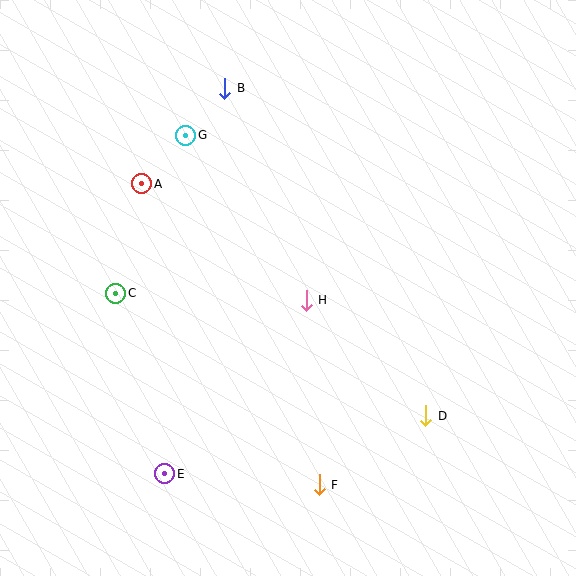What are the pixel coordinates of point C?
Point C is at (116, 293).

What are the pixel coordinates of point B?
Point B is at (225, 88).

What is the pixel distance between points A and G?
The distance between A and G is 66 pixels.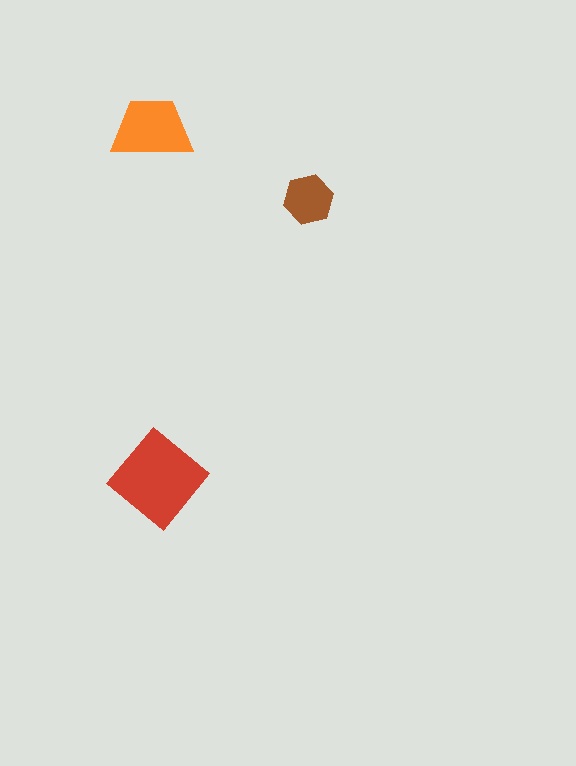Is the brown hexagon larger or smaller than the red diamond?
Smaller.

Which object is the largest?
The red diamond.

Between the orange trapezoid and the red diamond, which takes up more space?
The red diamond.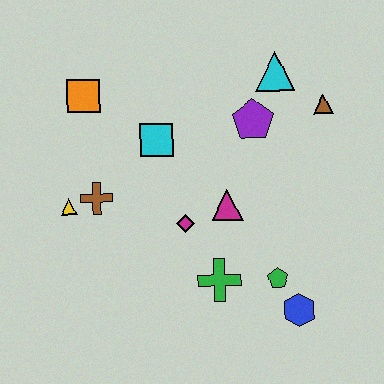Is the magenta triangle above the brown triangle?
No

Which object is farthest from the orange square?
The blue hexagon is farthest from the orange square.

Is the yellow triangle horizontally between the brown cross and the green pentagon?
No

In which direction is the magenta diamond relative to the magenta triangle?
The magenta diamond is to the left of the magenta triangle.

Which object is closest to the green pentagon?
The blue hexagon is closest to the green pentagon.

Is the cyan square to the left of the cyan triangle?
Yes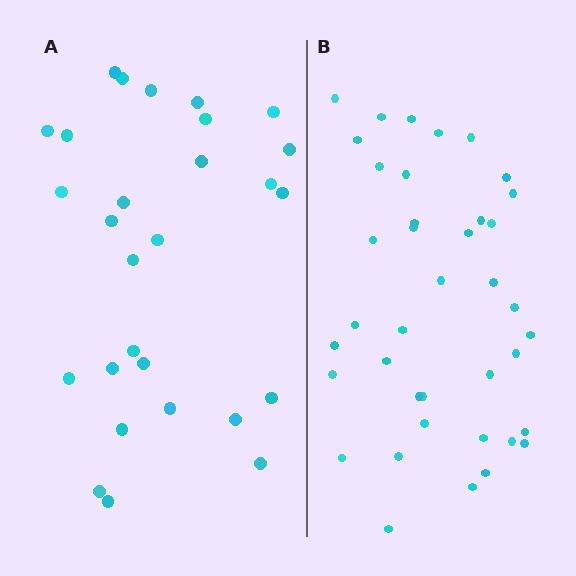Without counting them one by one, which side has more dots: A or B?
Region B (the right region) has more dots.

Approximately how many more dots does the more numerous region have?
Region B has roughly 12 or so more dots than region A.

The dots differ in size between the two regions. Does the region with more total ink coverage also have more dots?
No. Region A has more total ink coverage because its dots are larger, but region B actually contains more individual dots. Total area can be misleading — the number of items is what matters here.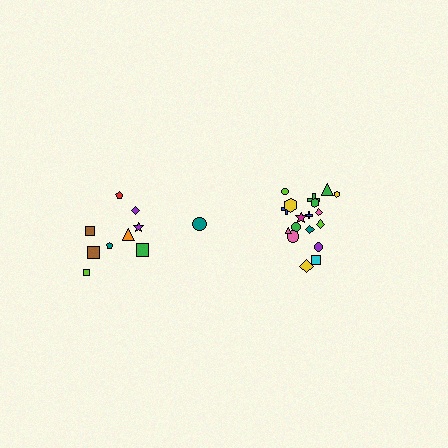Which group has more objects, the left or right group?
The right group.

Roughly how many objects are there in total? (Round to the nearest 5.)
Roughly 30 objects in total.